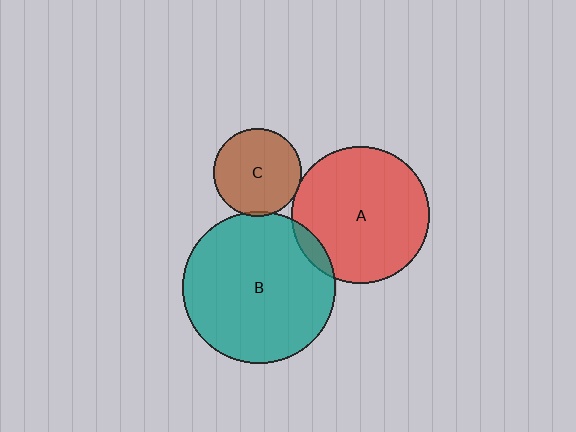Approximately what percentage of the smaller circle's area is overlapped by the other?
Approximately 5%.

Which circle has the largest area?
Circle B (teal).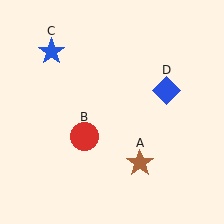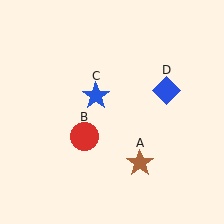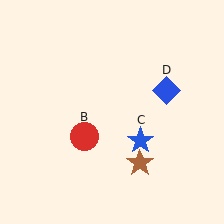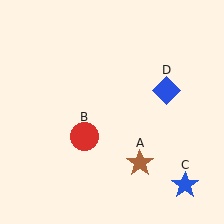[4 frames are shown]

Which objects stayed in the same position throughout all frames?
Brown star (object A) and red circle (object B) and blue diamond (object D) remained stationary.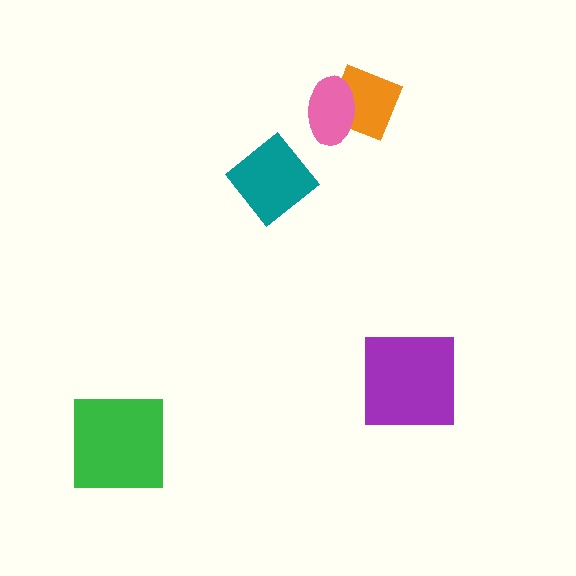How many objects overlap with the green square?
0 objects overlap with the green square.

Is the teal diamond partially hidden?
No, no other shape covers it.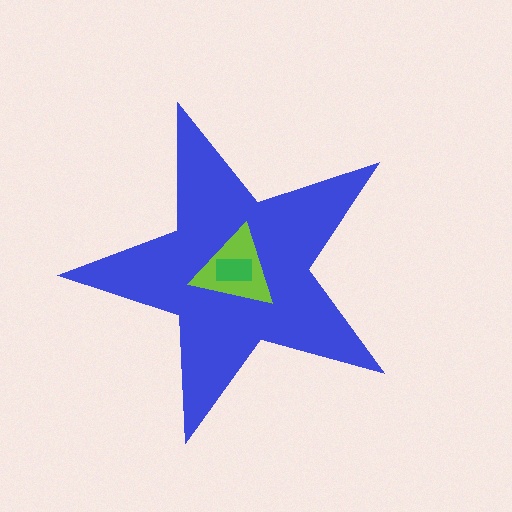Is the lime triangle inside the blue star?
Yes.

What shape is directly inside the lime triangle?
The green rectangle.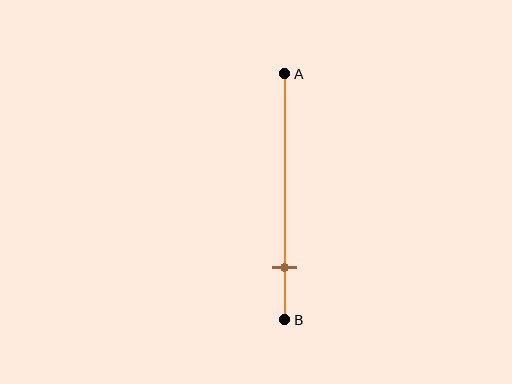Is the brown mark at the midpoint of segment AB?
No, the mark is at about 80% from A, not at the 50% midpoint.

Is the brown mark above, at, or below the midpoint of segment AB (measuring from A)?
The brown mark is below the midpoint of segment AB.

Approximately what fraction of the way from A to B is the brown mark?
The brown mark is approximately 80% of the way from A to B.